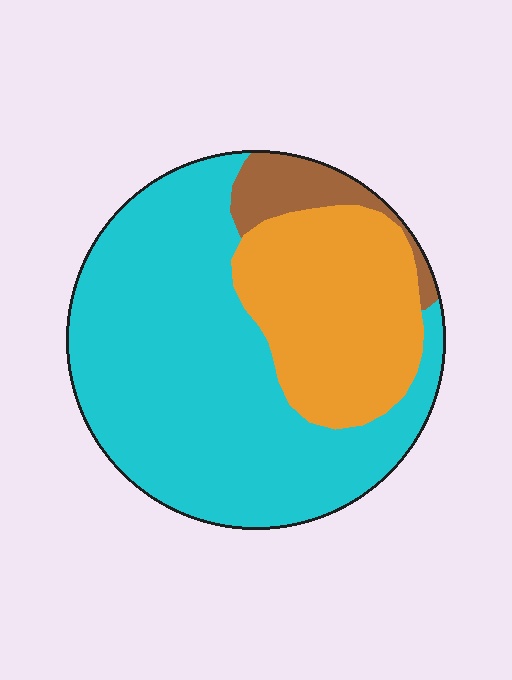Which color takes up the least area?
Brown, at roughly 10%.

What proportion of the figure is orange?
Orange takes up about one quarter (1/4) of the figure.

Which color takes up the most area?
Cyan, at roughly 65%.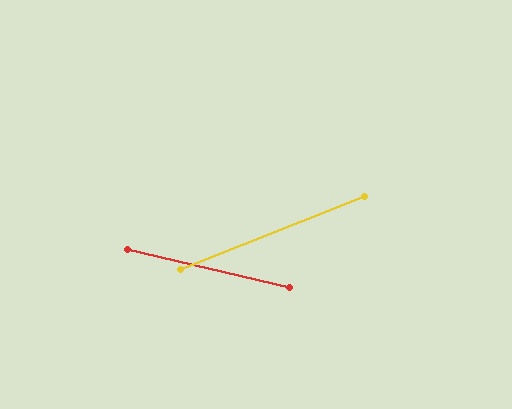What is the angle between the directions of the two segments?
Approximately 35 degrees.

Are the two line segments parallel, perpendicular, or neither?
Neither parallel nor perpendicular — they differ by about 35°.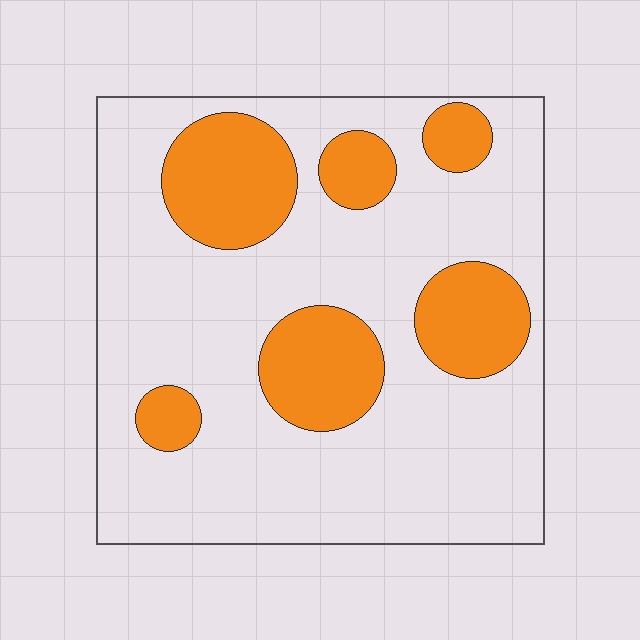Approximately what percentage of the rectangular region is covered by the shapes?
Approximately 25%.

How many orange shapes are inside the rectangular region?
6.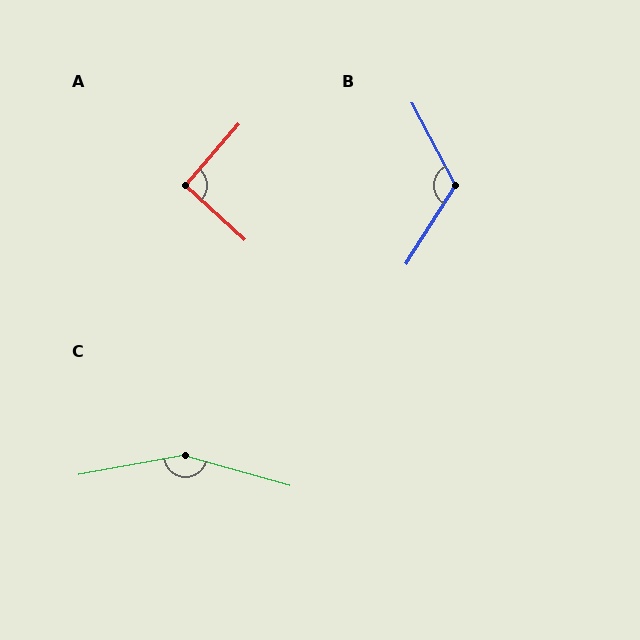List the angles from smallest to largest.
A (91°), B (120°), C (154°).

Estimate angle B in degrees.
Approximately 120 degrees.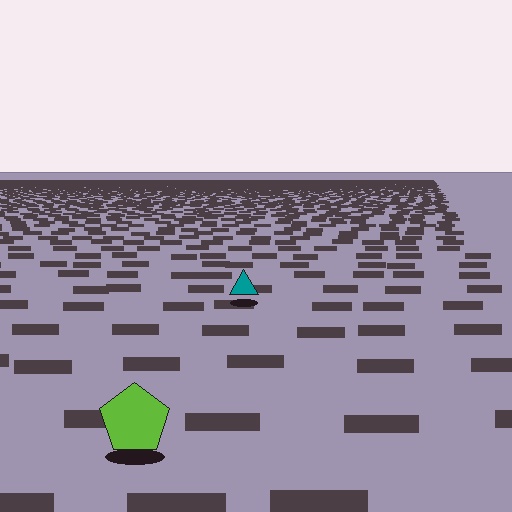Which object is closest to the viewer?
The lime pentagon is closest. The texture marks near it are larger and more spread out.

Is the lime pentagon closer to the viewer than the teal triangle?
Yes. The lime pentagon is closer — you can tell from the texture gradient: the ground texture is coarser near it.